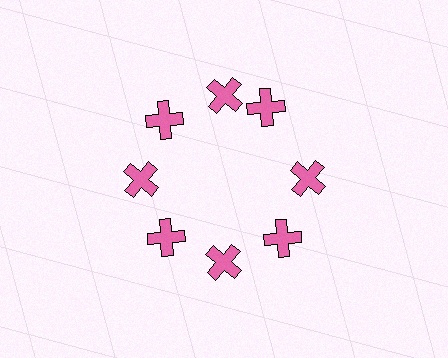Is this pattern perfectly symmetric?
No. The 8 pink crosses are arranged in a ring, but one element near the 2 o'clock position is rotated out of alignment along the ring, breaking the 8-fold rotational symmetry.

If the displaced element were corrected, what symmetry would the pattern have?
It would have 8-fold rotational symmetry — the pattern would map onto itself every 45 degrees.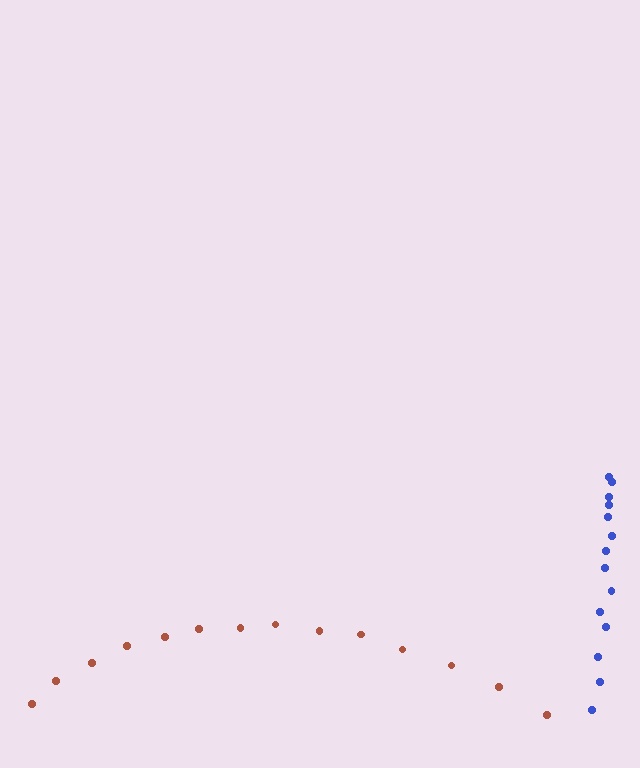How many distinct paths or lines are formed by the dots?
There are 2 distinct paths.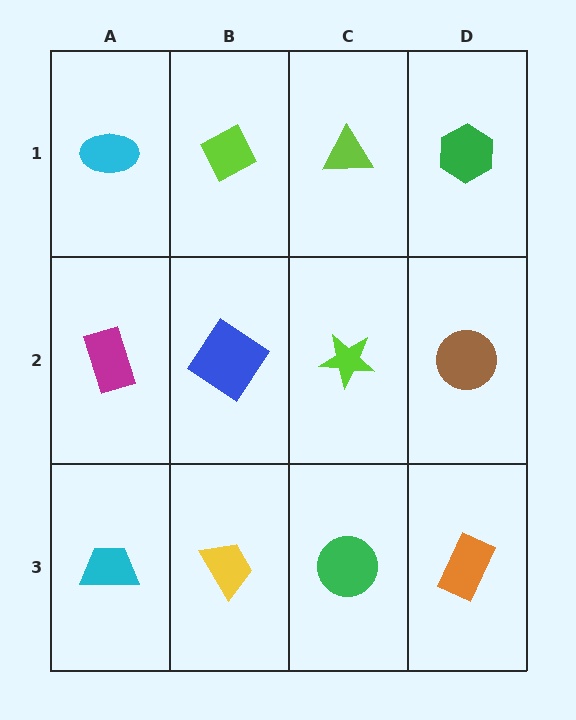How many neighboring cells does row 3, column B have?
3.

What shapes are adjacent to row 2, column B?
A lime diamond (row 1, column B), a yellow trapezoid (row 3, column B), a magenta rectangle (row 2, column A), a lime star (row 2, column C).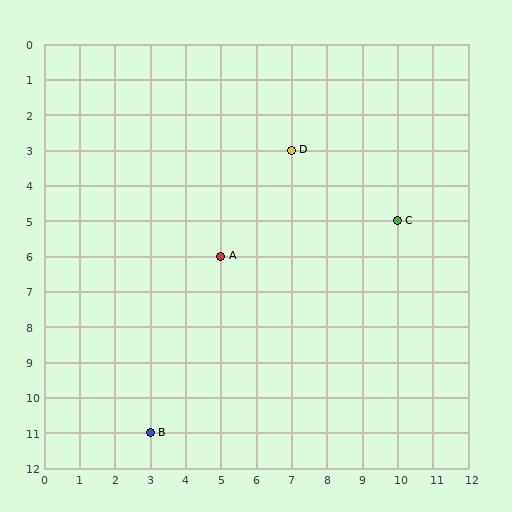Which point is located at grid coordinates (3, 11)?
Point B is at (3, 11).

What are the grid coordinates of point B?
Point B is at grid coordinates (3, 11).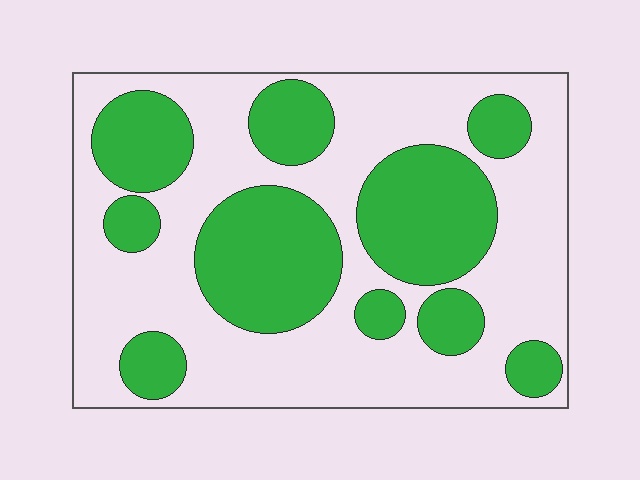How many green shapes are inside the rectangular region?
10.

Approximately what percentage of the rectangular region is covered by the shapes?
Approximately 40%.